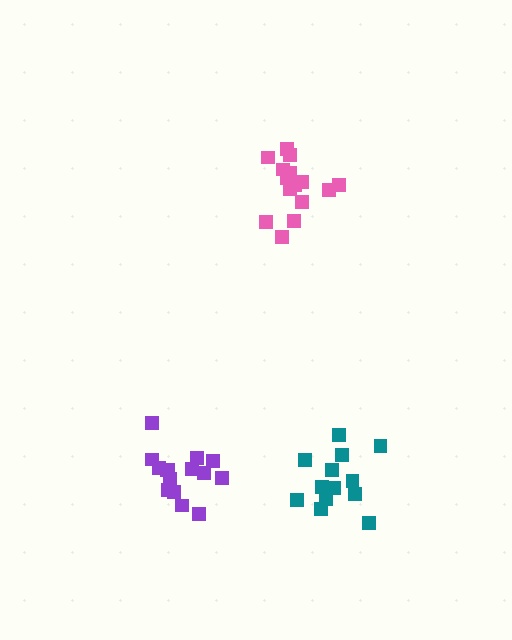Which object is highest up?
The pink cluster is topmost.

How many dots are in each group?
Group 1: 16 dots, Group 2: 13 dots, Group 3: 15 dots (44 total).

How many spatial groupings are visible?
There are 3 spatial groupings.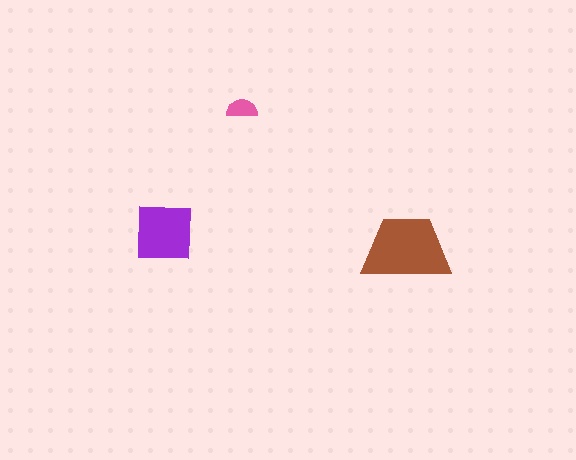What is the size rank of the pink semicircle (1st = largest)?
3rd.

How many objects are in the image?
There are 3 objects in the image.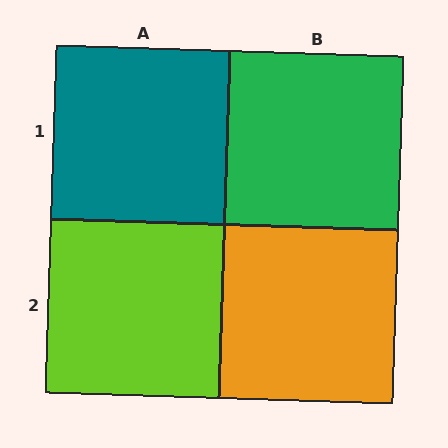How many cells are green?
1 cell is green.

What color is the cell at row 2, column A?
Lime.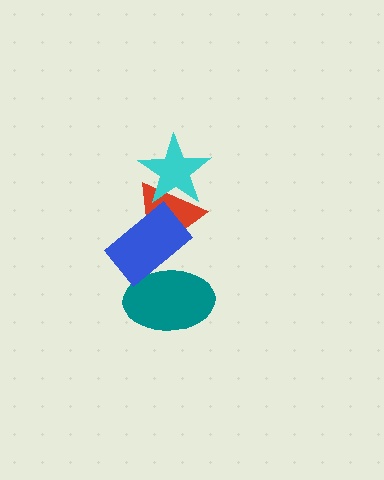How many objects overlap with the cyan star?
1 object overlaps with the cyan star.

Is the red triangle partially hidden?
Yes, it is partially covered by another shape.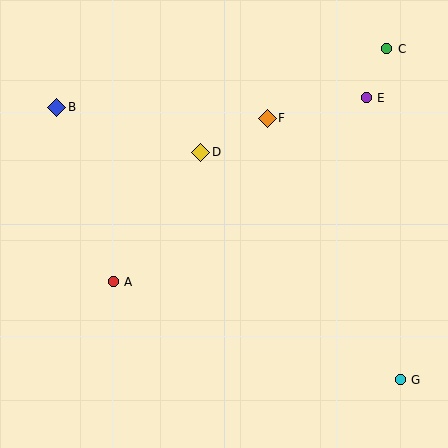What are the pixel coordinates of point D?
Point D is at (201, 152).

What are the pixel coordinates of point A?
Point A is at (113, 282).